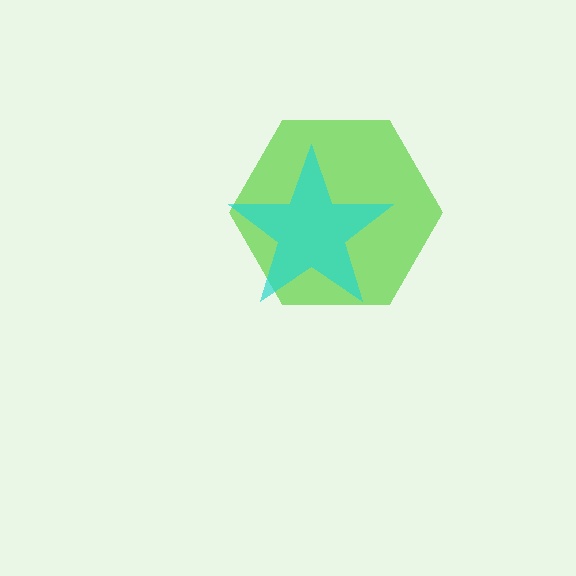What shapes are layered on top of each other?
The layered shapes are: a lime hexagon, a cyan star.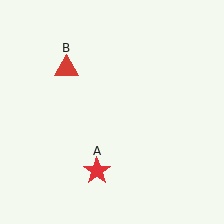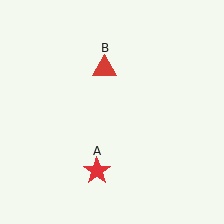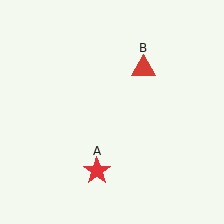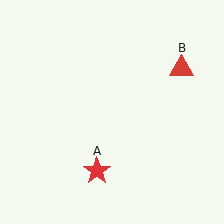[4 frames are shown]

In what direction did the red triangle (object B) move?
The red triangle (object B) moved right.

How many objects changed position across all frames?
1 object changed position: red triangle (object B).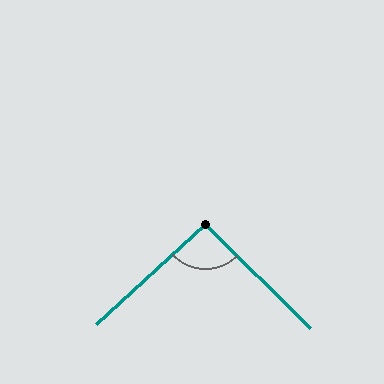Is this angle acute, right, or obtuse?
It is approximately a right angle.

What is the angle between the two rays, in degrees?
Approximately 93 degrees.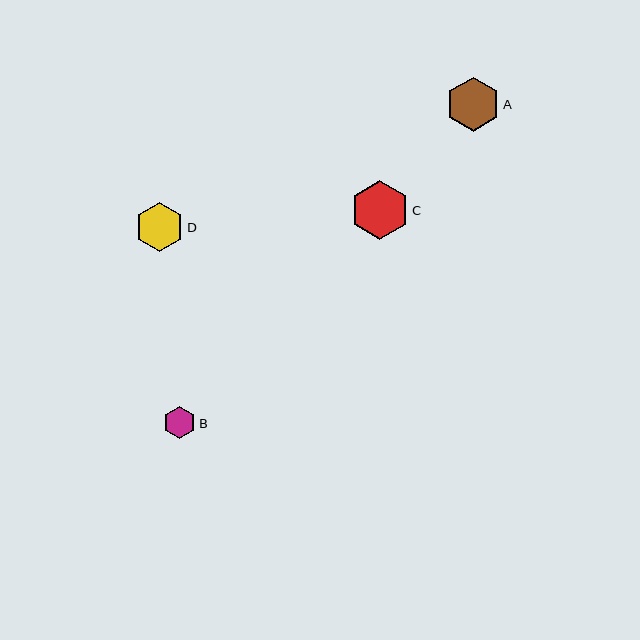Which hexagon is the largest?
Hexagon C is the largest with a size of approximately 58 pixels.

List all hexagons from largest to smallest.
From largest to smallest: C, A, D, B.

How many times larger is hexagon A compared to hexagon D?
Hexagon A is approximately 1.1 times the size of hexagon D.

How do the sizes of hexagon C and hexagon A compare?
Hexagon C and hexagon A are approximately the same size.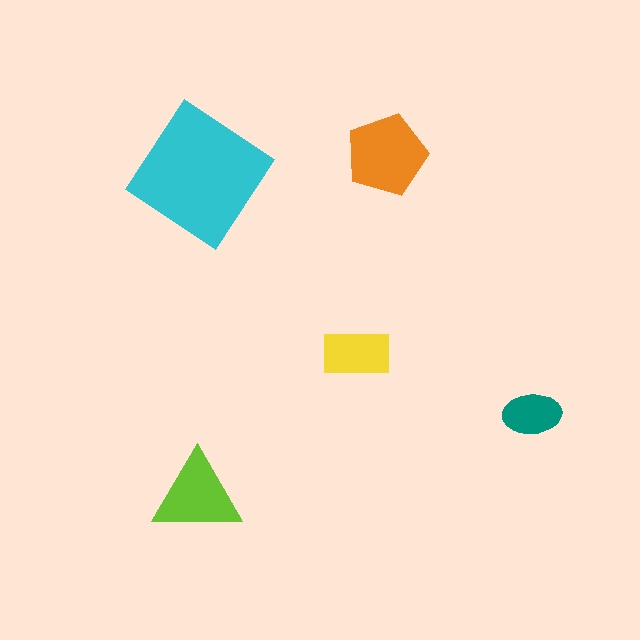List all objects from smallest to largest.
The teal ellipse, the yellow rectangle, the lime triangle, the orange pentagon, the cyan diamond.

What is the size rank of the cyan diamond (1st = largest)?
1st.